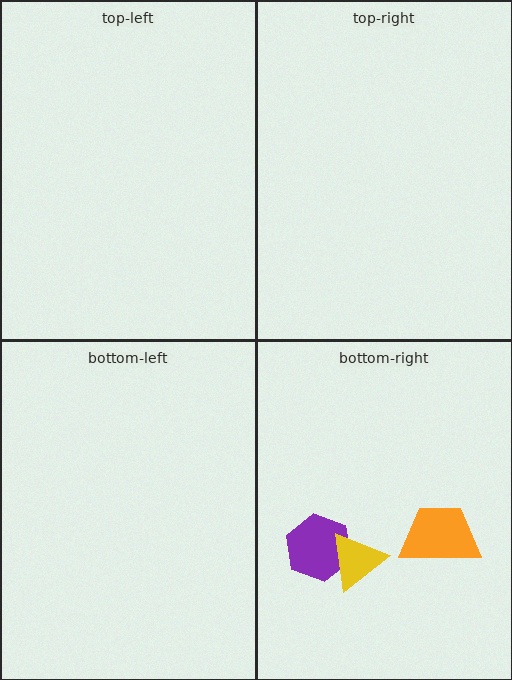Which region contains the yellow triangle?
The bottom-right region.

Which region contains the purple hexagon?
The bottom-right region.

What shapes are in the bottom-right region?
The orange trapezoid, the purple hexagon, the yellow triangle.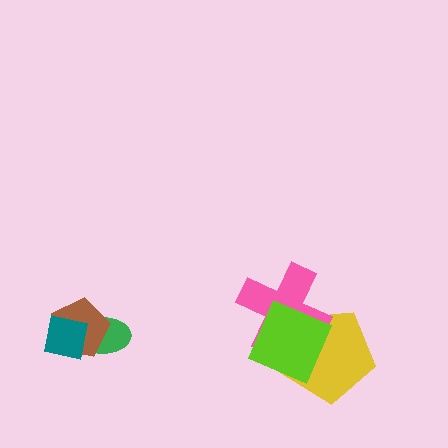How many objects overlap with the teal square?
2 objects overlap with the teal square.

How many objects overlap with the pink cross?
2 objects overlap with the pink cross.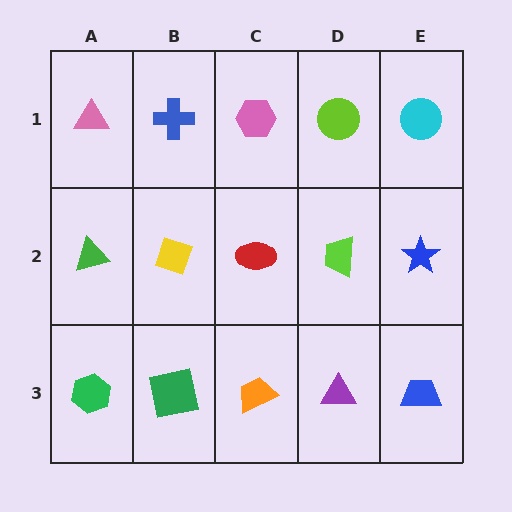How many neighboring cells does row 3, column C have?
3.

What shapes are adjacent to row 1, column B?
A yellow diamond (row 2, column B), a pink triangle (row 1, column A), a pink hexagon (row 1, column C).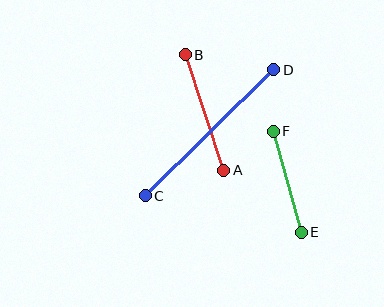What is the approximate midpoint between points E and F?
The midpoint is at approximately (287, 182) pixels.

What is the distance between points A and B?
The distance is approximately 122 pixels.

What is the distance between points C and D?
The distance is approximately 180 pixels.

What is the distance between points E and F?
The distance is approximately 105 pixels.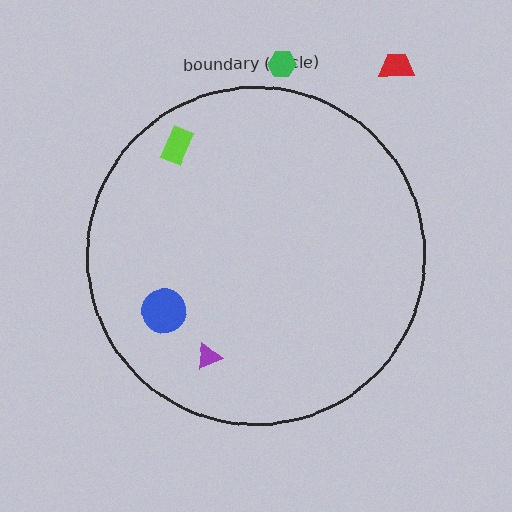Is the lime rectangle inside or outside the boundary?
Inside.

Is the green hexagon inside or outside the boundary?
Outside.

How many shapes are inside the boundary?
3 inside, 2 outside.